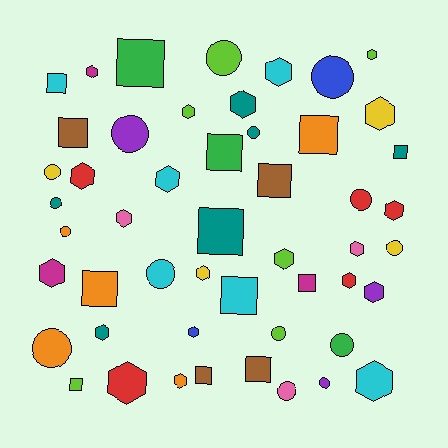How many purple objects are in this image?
There are 3 purple objects.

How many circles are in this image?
There are 15 circles.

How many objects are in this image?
There are 50 objects.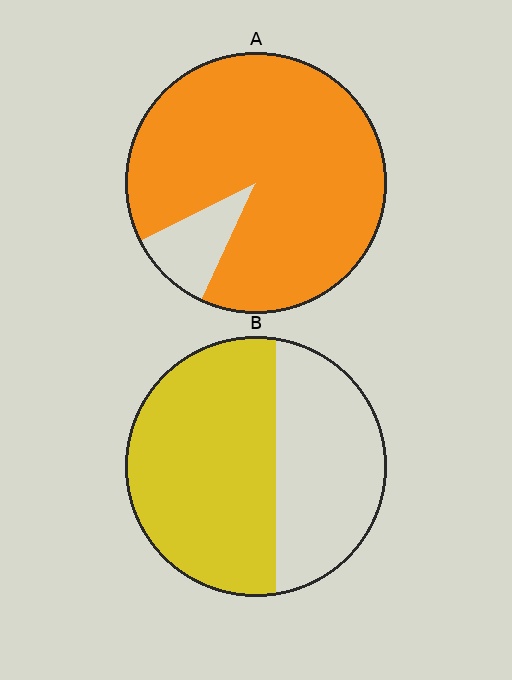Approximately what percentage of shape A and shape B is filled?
A is approximately 90% and B is approximately 60%.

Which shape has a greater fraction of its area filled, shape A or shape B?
Shape A.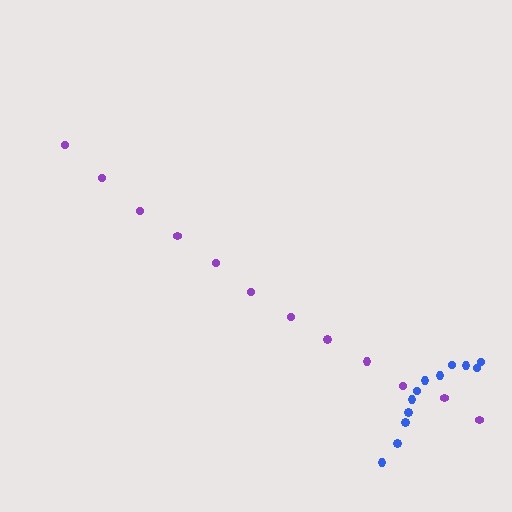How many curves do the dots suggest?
There are 2 distinct paths.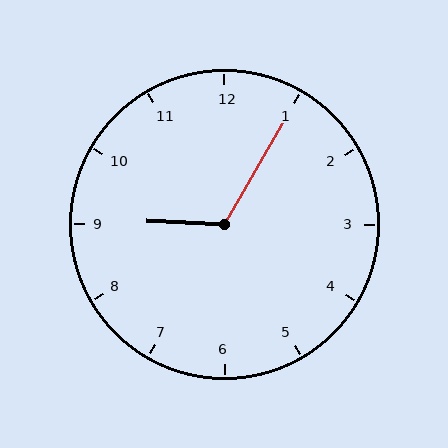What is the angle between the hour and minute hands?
Approximately 118 degrees.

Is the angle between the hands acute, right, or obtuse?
It is obtuse.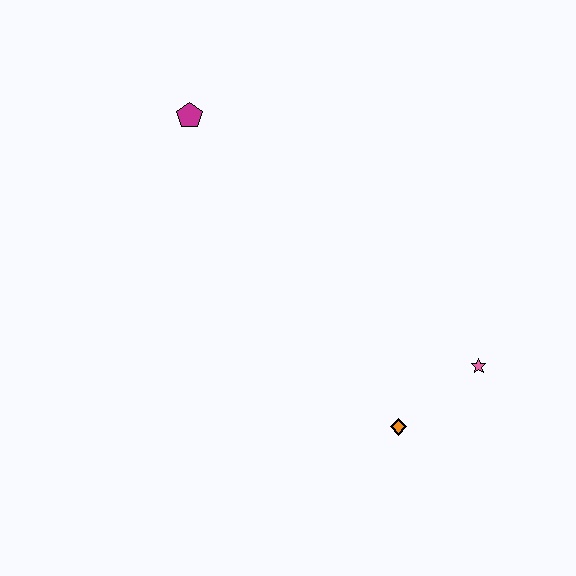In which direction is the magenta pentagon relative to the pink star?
The magenta pentagon is to the left of the pink star.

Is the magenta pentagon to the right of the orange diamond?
No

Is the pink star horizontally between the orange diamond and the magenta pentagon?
No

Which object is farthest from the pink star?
The magenta pentagon is farthest from the pink star.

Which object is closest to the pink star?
The orange diamond is closest to the pink star.